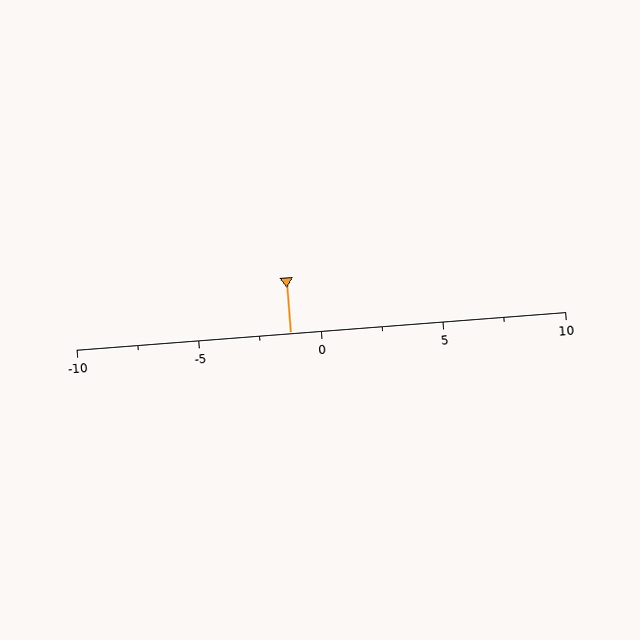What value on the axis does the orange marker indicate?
The marker indicates approximately -1.2.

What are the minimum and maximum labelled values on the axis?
The axis runs from -10 to 10.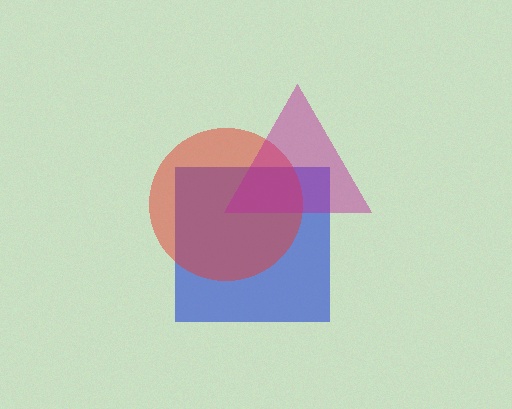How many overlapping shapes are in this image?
There are 3 overlapping shapes in the image.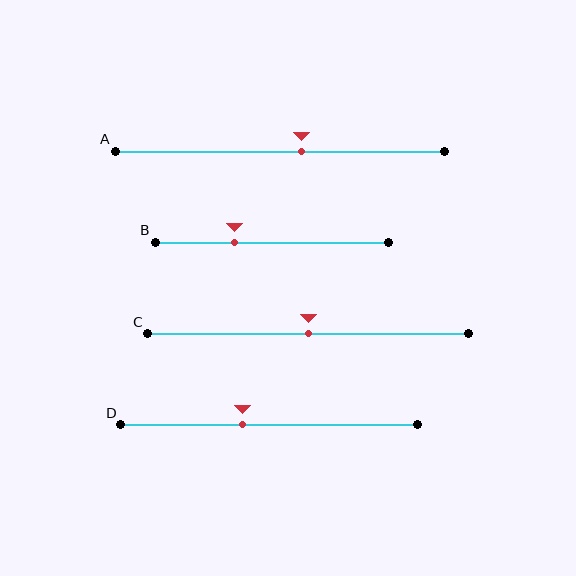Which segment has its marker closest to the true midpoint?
Segment C has its marker closest to the true midpoint.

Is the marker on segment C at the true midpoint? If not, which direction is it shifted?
Yes, the marker on segment C is at the true midpoint.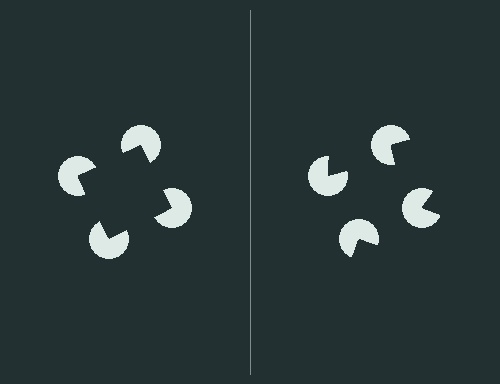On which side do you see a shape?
An illusory square appears on the left side. On the right side the wedge cuts are rotated, so no coherent shape forms.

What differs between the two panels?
The pac-man discs are positioned identically on both sides; only the wedge orientations differ. On the left they align to a square; on the right they are misaligned.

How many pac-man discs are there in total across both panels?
8 — 4 on each side.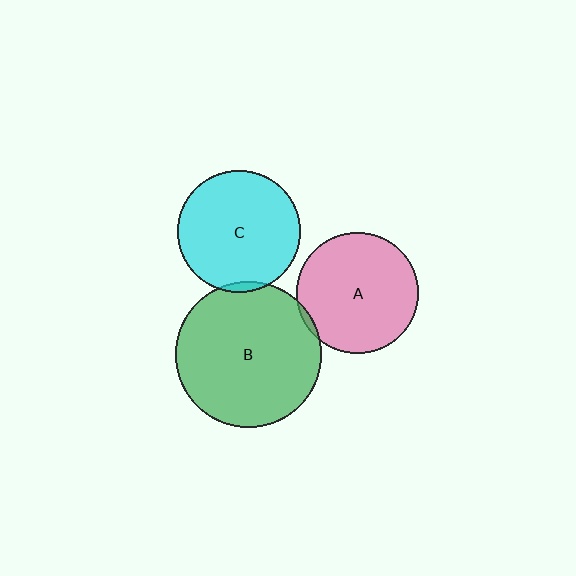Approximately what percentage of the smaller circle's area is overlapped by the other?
Approximately 5%.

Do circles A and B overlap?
Yes.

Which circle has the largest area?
Circle B (green).